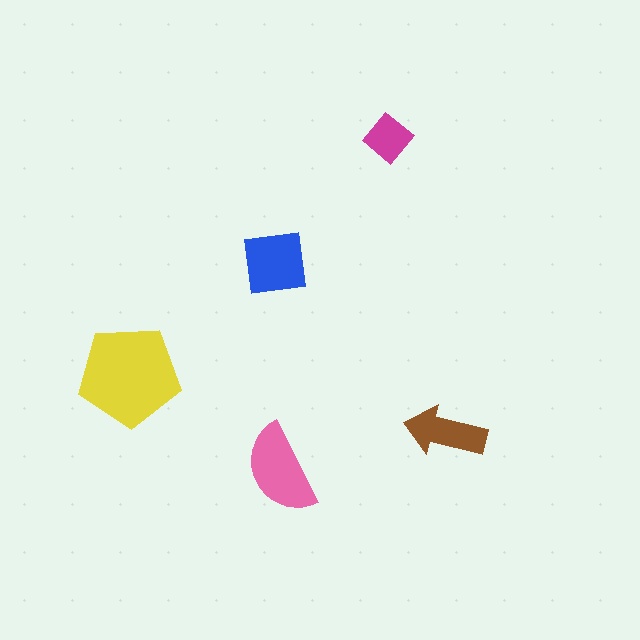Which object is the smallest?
The magenta diamond.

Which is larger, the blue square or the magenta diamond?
The blue square.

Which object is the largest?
The yellow pentagon.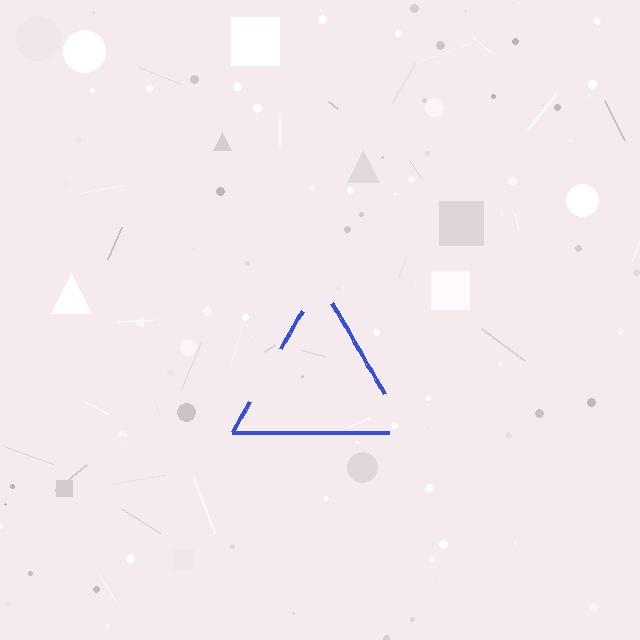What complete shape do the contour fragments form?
The contour fragments form a triangle.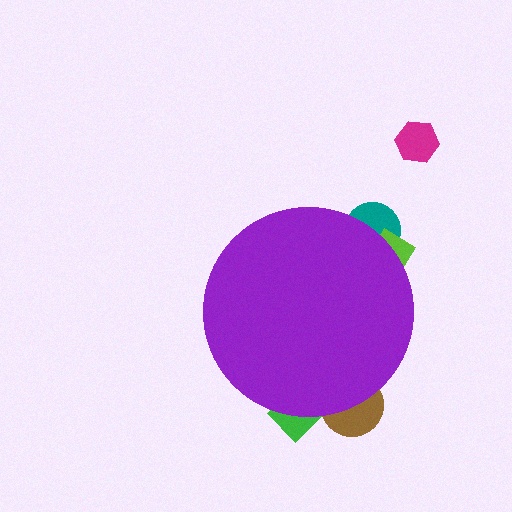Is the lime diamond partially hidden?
Yes, the lime diamond is partially hidden behind the purple circle.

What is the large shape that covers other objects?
A purple circle.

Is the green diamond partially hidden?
Yes, the green diamond is partially hidden behind the purple circle.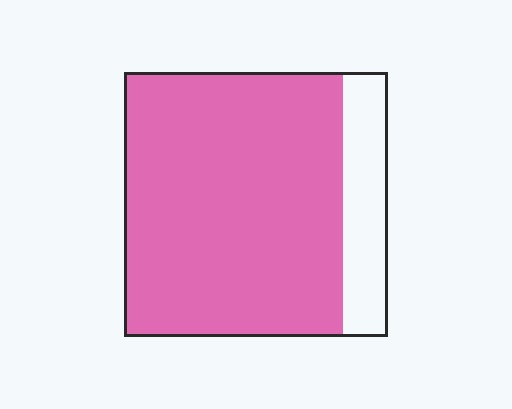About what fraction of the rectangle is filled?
About five sixths (5/6).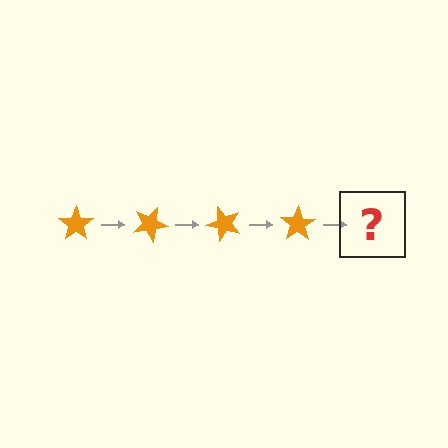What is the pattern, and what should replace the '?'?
The pattern is that the star rotates 25 degrees each step. The '?' should be an orange star rotated 100 degrees.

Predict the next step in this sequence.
The next step is an orange star rotated 100 degrees.